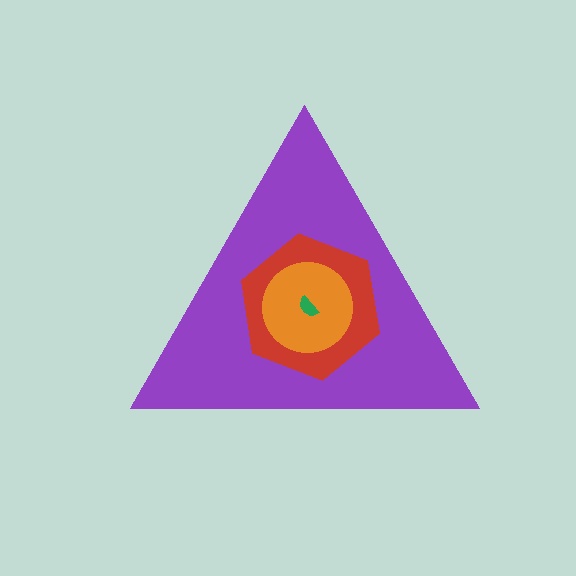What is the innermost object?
The green semicircle.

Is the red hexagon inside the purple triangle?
Yes.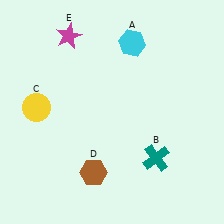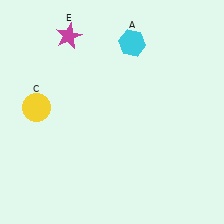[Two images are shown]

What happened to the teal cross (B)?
The teal cross (B) was removed in Image 2. It was in the bottom-right area of Image 1.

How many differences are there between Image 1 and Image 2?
There are 2 differences between the two images.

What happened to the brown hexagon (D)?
The brown hexagon (D) was removed in Image 2. It was in the bottom-left area of Image 1.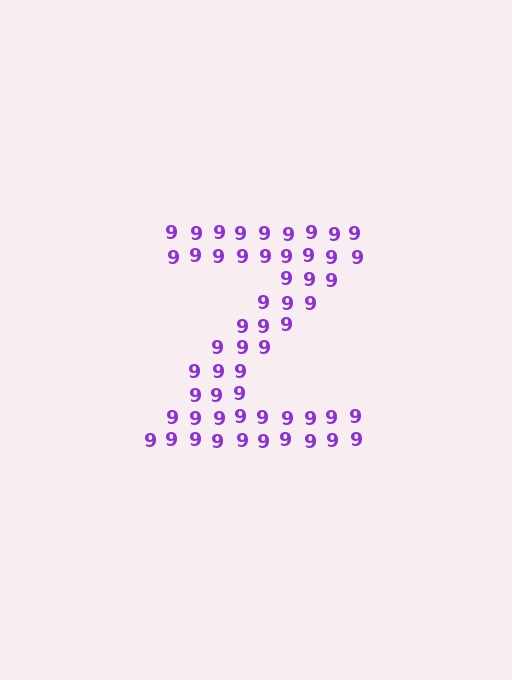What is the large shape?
The large shape is the letter Z.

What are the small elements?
The small elements are digit 9's.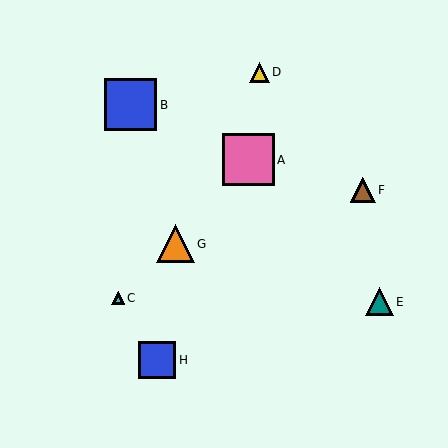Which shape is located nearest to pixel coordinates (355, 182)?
The brown triangle (labeled F) at (363, 190) is nearest to that location.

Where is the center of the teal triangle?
The center of the teal triangle is at (379, 302).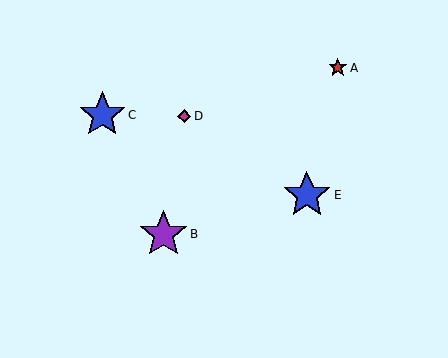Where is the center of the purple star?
The center of the purple star is at (163, 234).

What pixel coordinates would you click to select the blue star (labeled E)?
Click at (307, 195) to select the blue star E.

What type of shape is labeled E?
Shape E is a blue star.